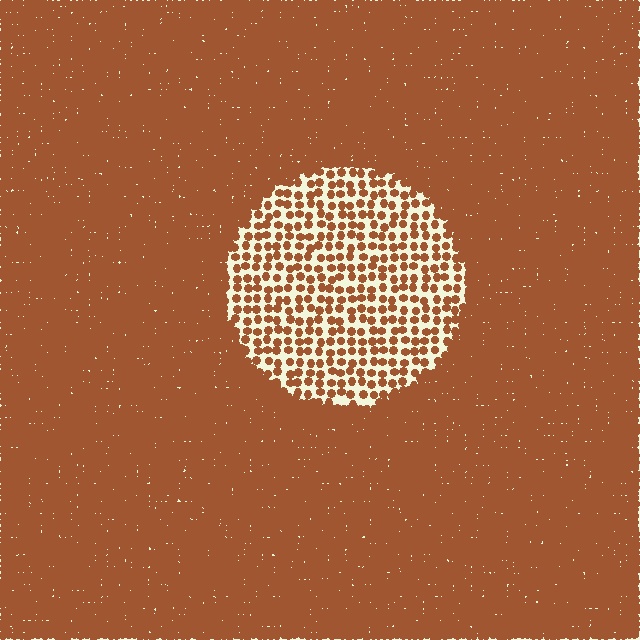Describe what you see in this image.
The image contains small brown elements arranged at two different densities. A circle-shaped region is visible where the elements are less densely packed than the surrounding area.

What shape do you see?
I see a circle.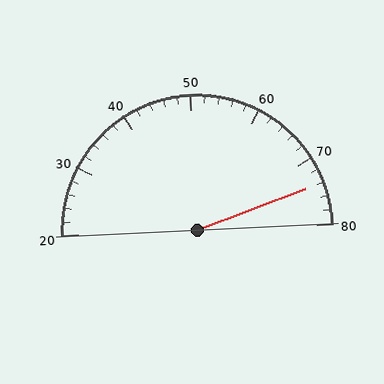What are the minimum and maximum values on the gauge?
The gauge ranges from 20 to 80.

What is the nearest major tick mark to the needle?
The nearest major tick mark is 70.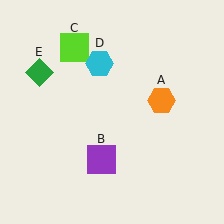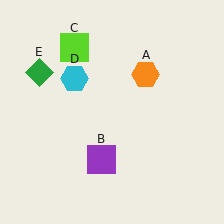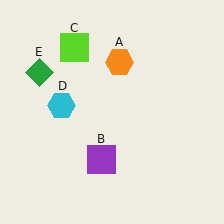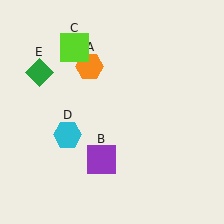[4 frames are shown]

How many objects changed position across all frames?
2 objects changed position: orange hexagon (object A), cyan hexagon (object D).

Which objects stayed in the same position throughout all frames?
Purple square (object B) and lime square (object C) and green diamond (object E) remained stationary.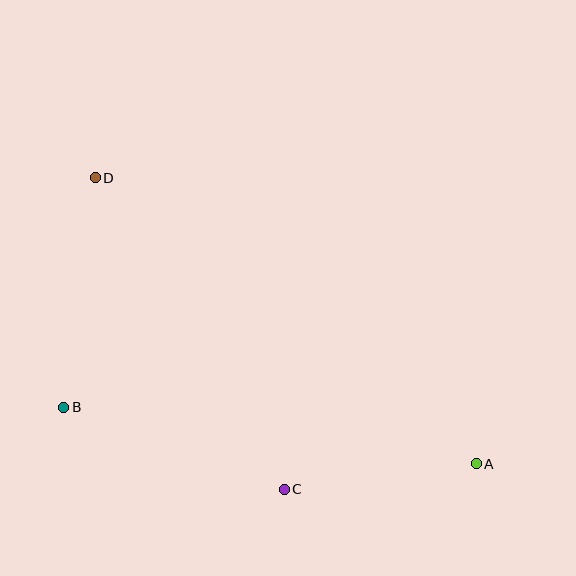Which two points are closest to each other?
Points A and C are closest to each other.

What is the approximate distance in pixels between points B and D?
The distance between B and D is approximately 232 pixels.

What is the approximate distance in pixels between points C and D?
The distance between C and D is approximately 364 pixels.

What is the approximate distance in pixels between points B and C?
The distance between B and C is approximately 235 pixels.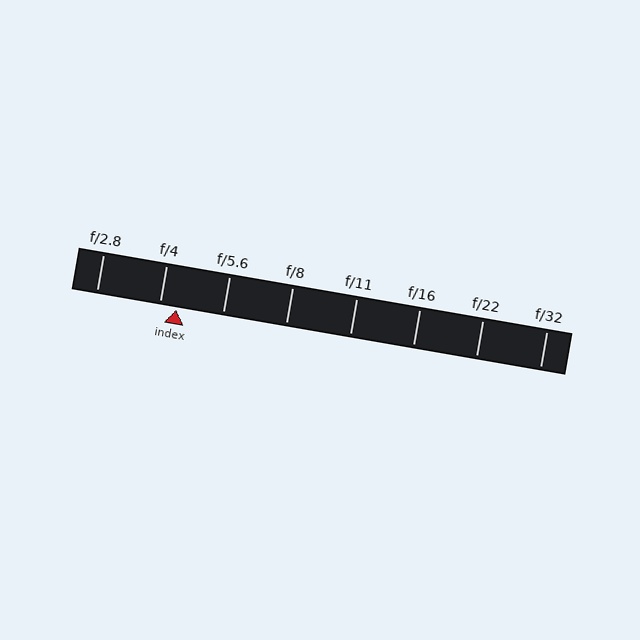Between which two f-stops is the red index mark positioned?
The index mark is between f/4 and f/5.6.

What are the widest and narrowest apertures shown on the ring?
The widest aperture shown is f/2.8 and the narrowest is f/32.